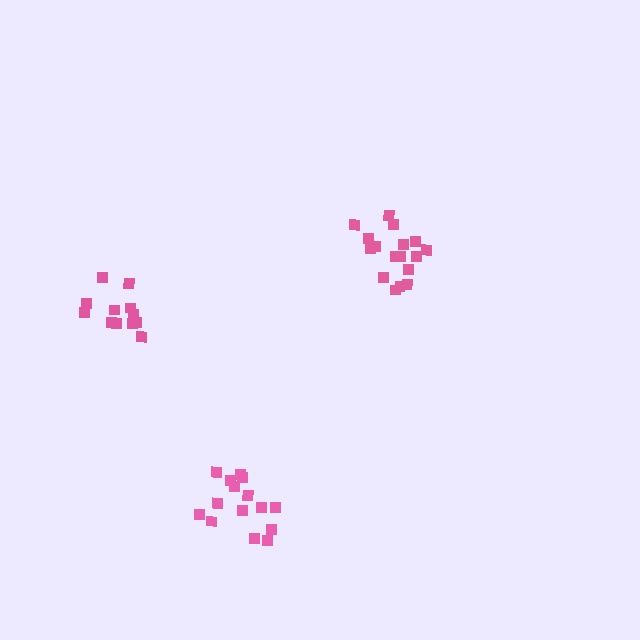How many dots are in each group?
Group 1: 17 dots, Group 2: 12 dots, Group 3: 15 dots (44 total).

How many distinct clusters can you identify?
There are 3 distinct clusters.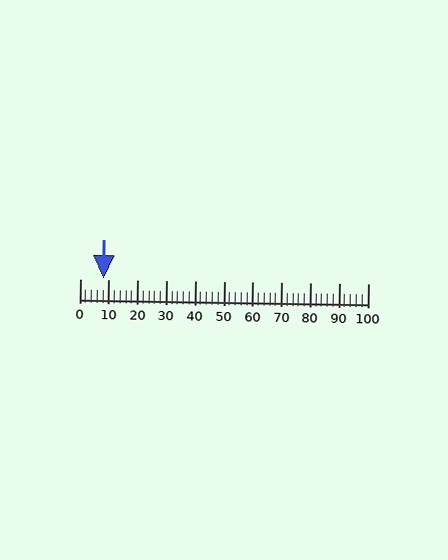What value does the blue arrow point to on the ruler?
The blue arrow points to approximately 8.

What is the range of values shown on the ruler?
The ruler shows values from 0 to 100.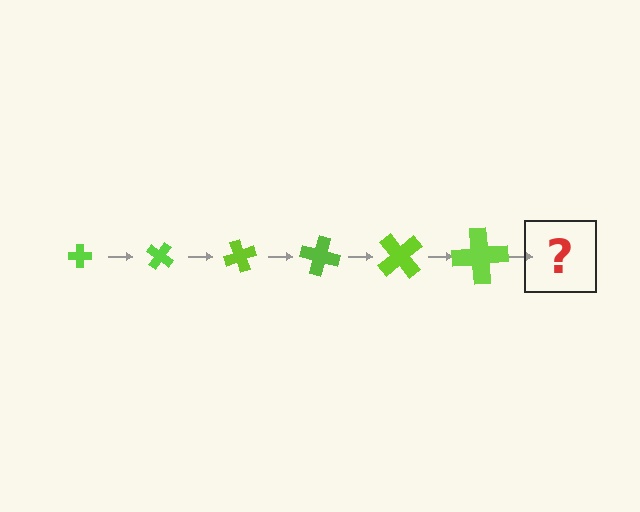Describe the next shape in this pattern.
It should be a cross, larger than the previous one and rotated 210 degrees from the start.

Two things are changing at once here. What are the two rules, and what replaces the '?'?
The two rules are that the cross grows larger each step and it rotates 35 degrees each step. The '?' should be a cross, larger than the previous one and rotated 210 degrees from the start.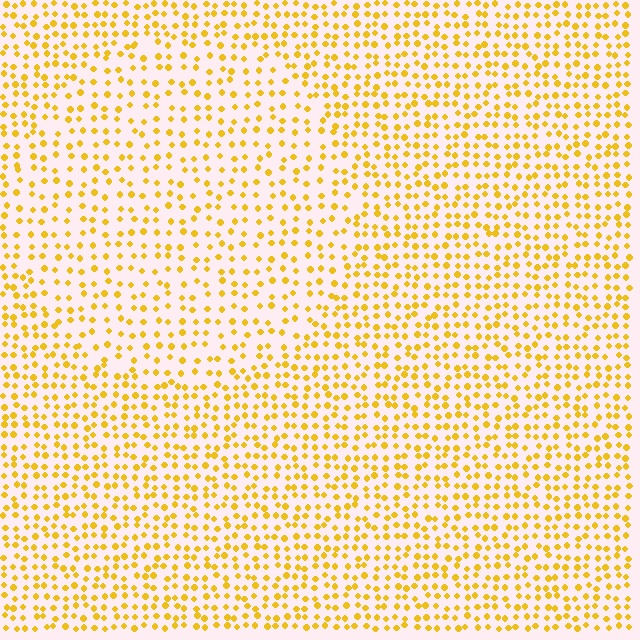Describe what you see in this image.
The image contains small yellow elements arranged at two different densities. A circle-shaped region is visible where the elements are less densely packed than the surrounding area.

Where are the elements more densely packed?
The elements are more densely packed outside the circle boundary.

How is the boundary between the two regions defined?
The boundary is defined by a change in element density (approximately 1.6x ratio). All elements are the same color, size, and shape.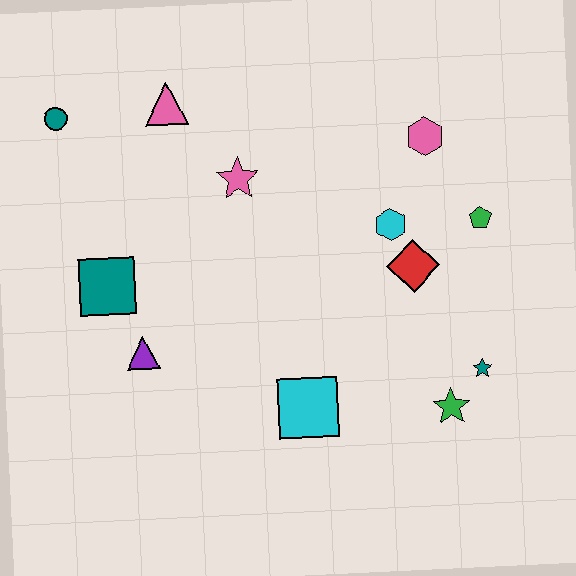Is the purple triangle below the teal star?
No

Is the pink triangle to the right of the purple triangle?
Yes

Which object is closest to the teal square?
The purple triangle is closest to the teal square.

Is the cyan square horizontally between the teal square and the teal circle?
No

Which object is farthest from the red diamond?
The teal circle is farthest from the red diamond.